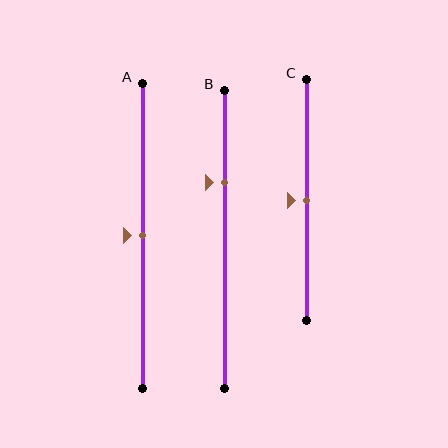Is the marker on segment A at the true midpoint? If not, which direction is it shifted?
Yes, the marker on segment A is at the true midpoint.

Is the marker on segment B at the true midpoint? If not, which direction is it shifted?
No, the marker on segment B is shifted upward by about 19% of the segment length.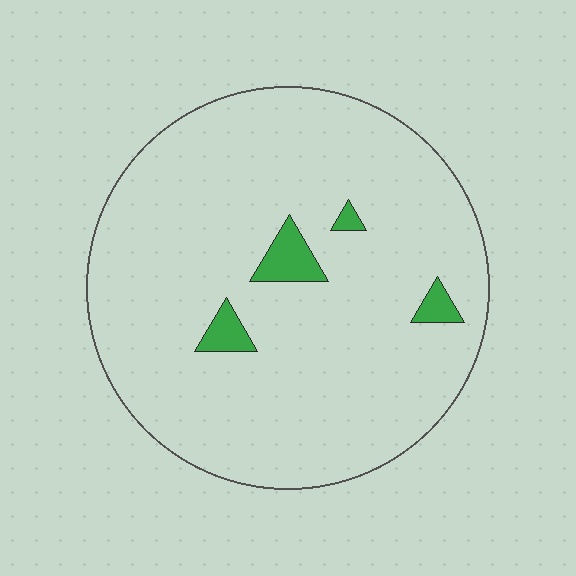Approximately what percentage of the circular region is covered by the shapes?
Approximately 5%.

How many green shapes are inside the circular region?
4.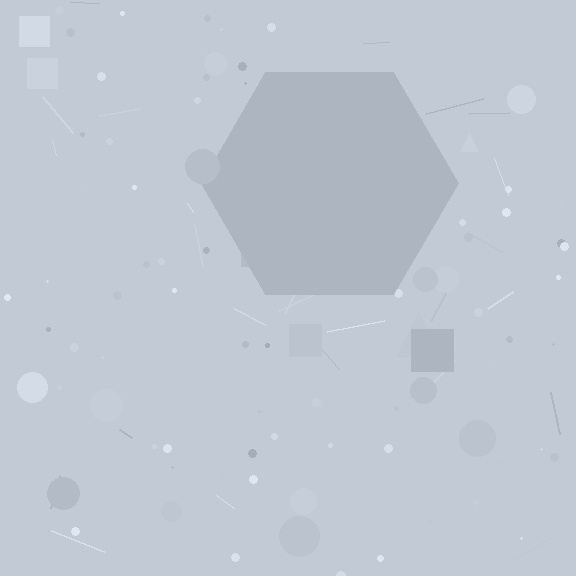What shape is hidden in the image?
A hexagon is hidden in the image.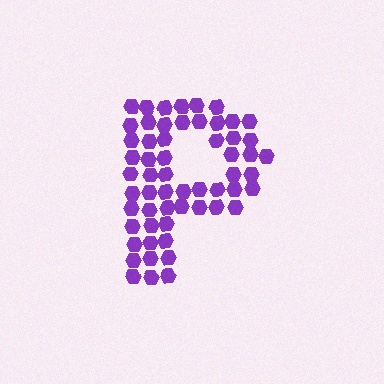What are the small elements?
The small elements are hexagons.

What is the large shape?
The large shape is the letter P.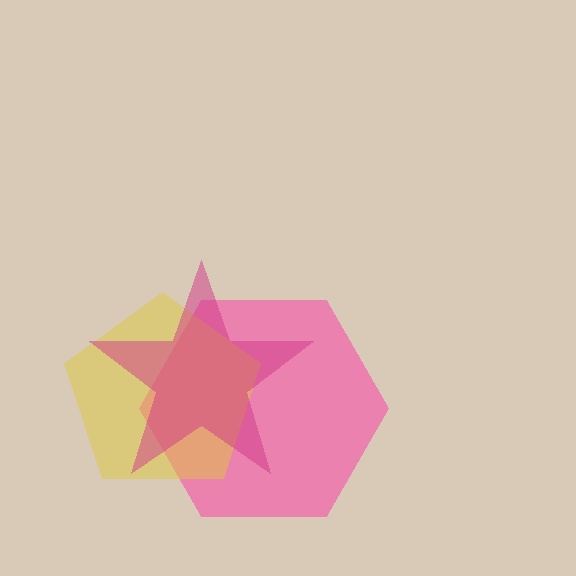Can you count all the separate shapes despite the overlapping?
Yes, there are 3 separate shapes.